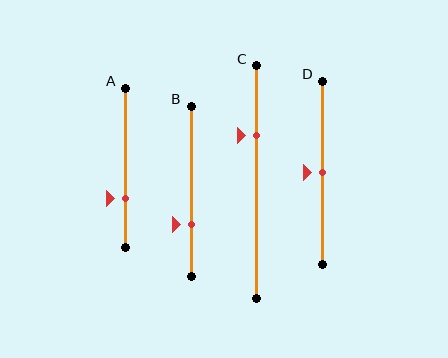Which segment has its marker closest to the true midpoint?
Segment D has its marker closest to the true midpoint.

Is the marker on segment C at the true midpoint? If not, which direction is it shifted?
No, the marker on segment C is shifted upward by about 20% of the segment length.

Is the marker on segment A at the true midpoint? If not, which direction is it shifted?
No, the marker on segment A is shifted downward by about 19% of the segment length.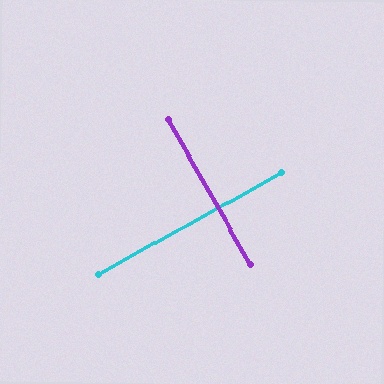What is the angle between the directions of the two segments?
Approximately 89 degrees.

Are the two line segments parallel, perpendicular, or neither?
Perpendicular — they meet at approximately 89°.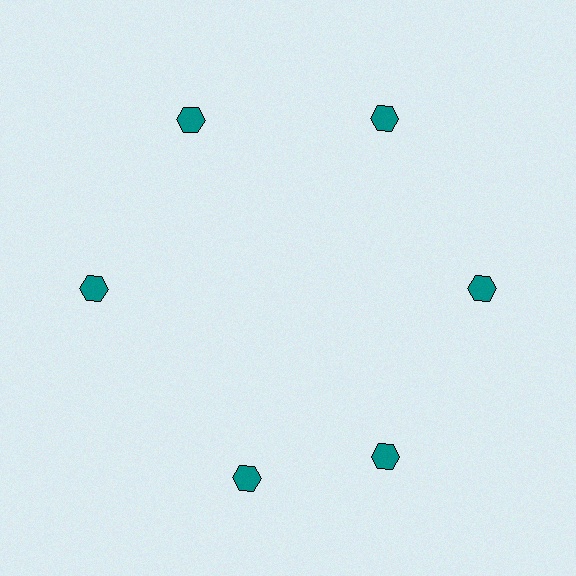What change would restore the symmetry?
The symmetry would be restored by rotating it back into even spacing with its neighbors so that all 6 hexagons sit at equal angles and equal distance from the center.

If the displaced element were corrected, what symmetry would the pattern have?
It would have 6-fold rotational symmetry — the pattern would map onto itself every 60 degrees.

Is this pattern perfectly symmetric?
No. The 6 teal hexagons are arranged in a ring, but one element near the 7 o'clock position is rotated out of alignment along the ring, breaking the 6-fold rotational symmetry.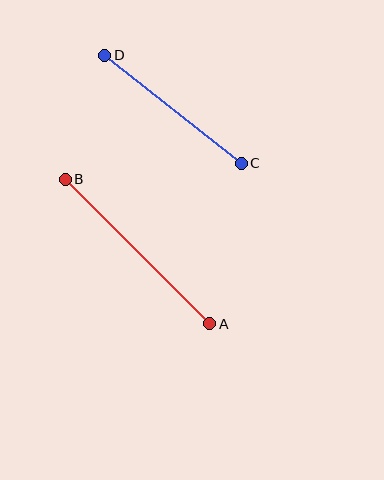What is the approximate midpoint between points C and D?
The midpoint is at approximately (173, 109) pixels.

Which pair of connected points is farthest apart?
Points A and B are farthest apart.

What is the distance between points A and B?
The distance is approximately 204 pixels.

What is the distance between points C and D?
The distance is approximately 174 pixels.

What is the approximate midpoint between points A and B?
The midpoint is at approximately (137, 252) pixels.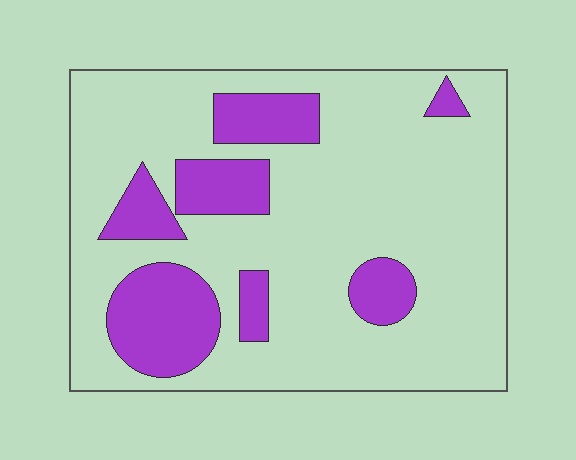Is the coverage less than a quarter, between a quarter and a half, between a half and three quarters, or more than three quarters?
Less than a quarter.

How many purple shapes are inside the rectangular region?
7.